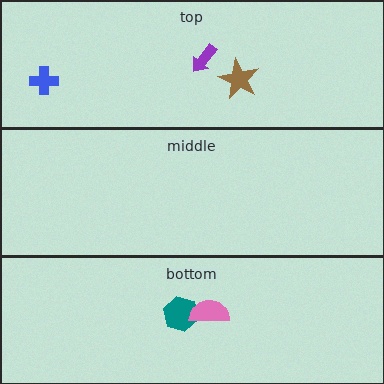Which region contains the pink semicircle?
The bottom region.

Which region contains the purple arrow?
The top region.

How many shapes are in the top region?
3.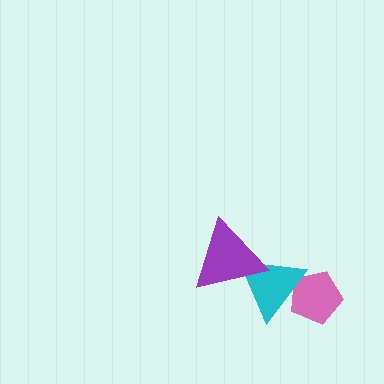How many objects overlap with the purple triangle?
1 object overlaps with the purple triangle.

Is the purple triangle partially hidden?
No, no other shape covers it.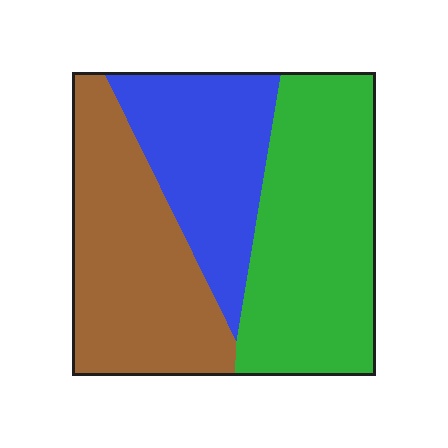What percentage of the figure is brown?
Brown takes up between a quarter and a half of the figure.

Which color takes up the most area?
Green, at roughly 40%.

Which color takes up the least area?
Blue, at roughly 25%.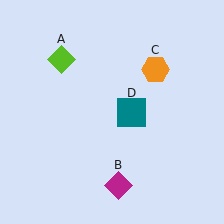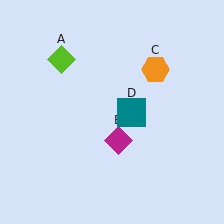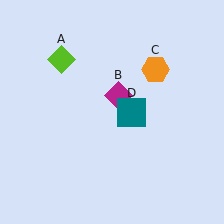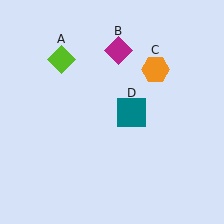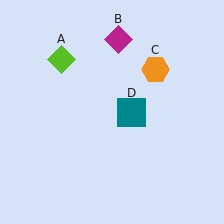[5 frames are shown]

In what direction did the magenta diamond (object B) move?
The magenta diamond (object B) moved up.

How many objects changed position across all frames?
1 object changed position: magenta diamond (object B).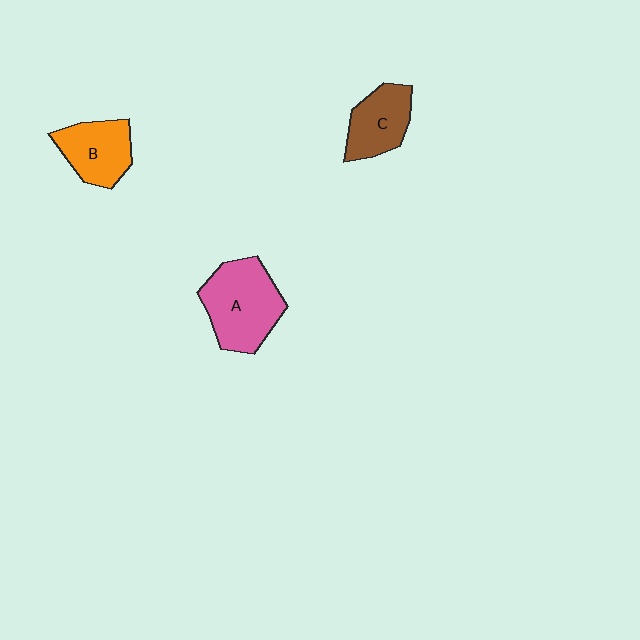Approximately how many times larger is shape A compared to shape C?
Approximately 1.5 times.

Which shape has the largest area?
Shape A (pink).